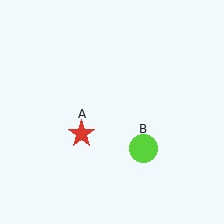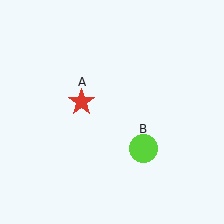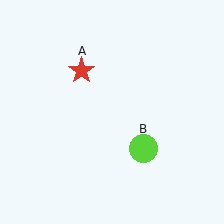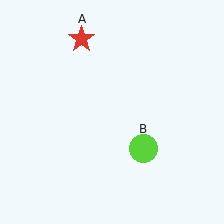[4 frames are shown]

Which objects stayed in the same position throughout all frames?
Lime circle (object B) remained stationary.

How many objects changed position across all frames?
1 object changed position: red star (object A).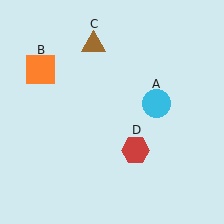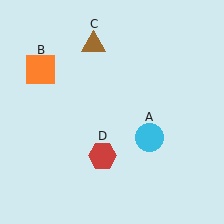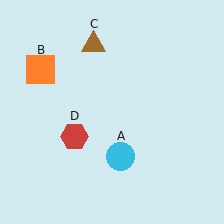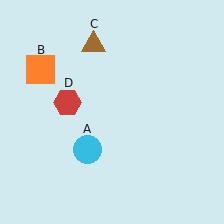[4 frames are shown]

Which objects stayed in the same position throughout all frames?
Orange square (object B) and brown triangle (object C) remained stationary.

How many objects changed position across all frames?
2 objects changed position: cyan circle (object A), red hexagon (object D).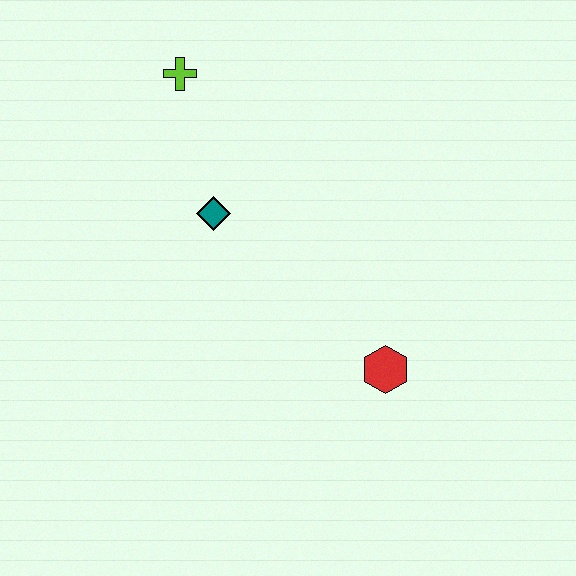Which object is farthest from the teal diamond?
The red hexagon is farthest from the teal diamond.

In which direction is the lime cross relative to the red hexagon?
The lime cross is above the red hexagon.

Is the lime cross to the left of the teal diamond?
Yes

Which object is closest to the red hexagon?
The teal diamond is closest to the red hexagon.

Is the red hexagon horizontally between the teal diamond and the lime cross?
No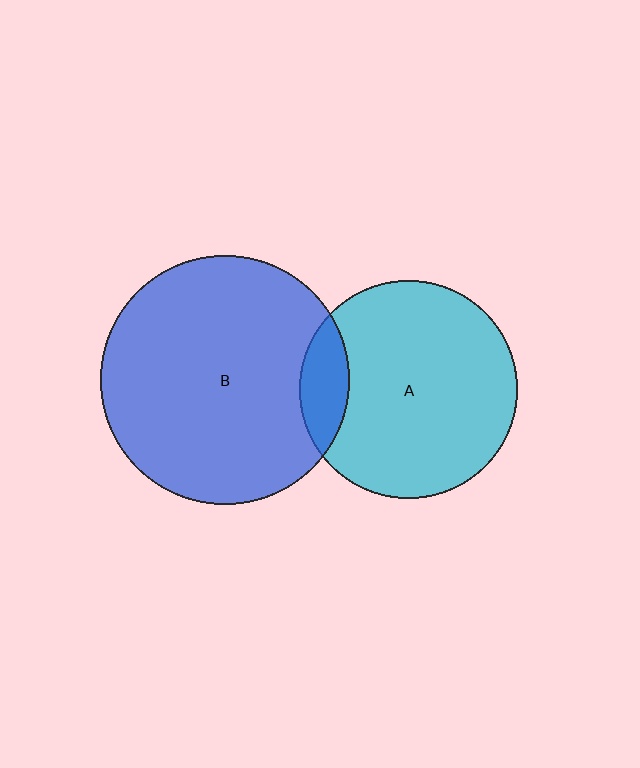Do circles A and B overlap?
Yes.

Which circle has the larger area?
Circle B (blue).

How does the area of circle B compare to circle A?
Approximately 1.3 times.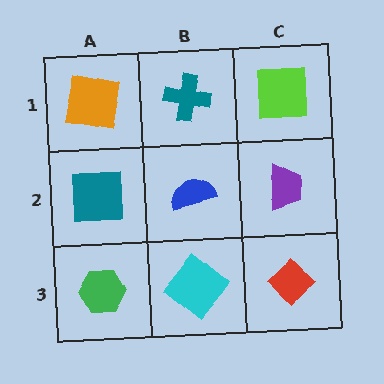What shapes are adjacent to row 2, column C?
A lime square (row 1, column C), a red diamond (row 3, column C), a blue semicircle (row 2, column B).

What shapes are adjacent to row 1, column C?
A purple trapezoid (row 2, column C), a teal cross (row 1, column B).